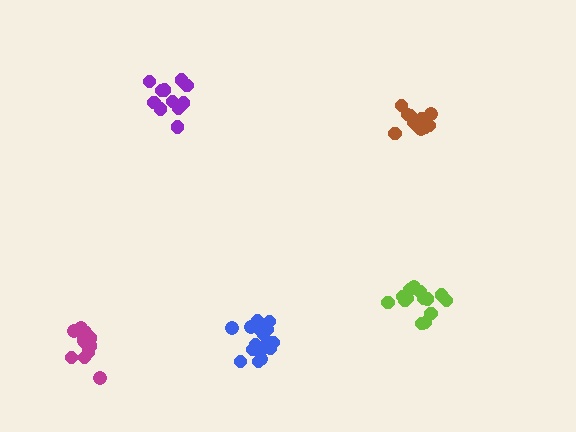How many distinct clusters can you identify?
There are 5 distinct clusters.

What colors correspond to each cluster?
The clusters are colored: lime, magenta, purple, blue, brown.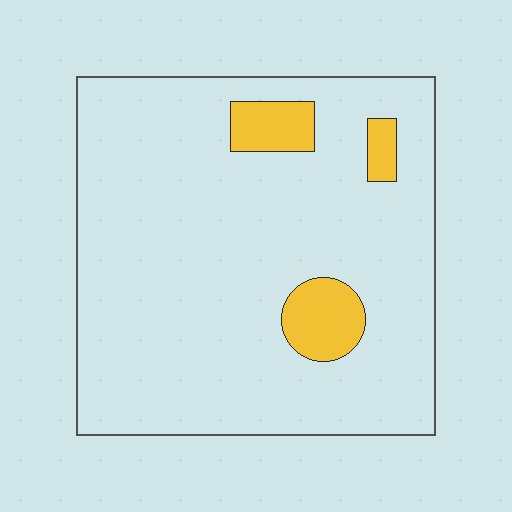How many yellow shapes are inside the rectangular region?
3.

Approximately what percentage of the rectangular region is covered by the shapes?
Approximately 10%.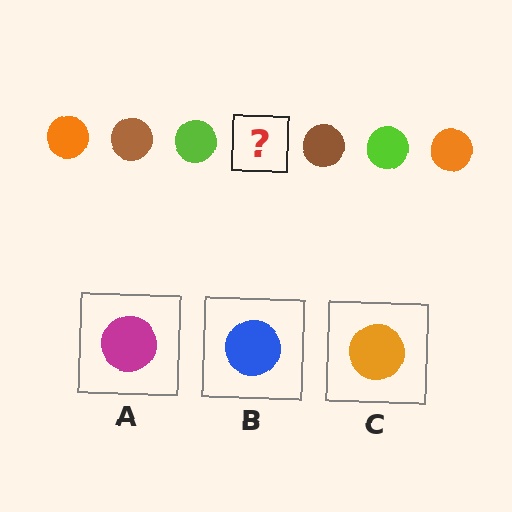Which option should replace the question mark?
Option C.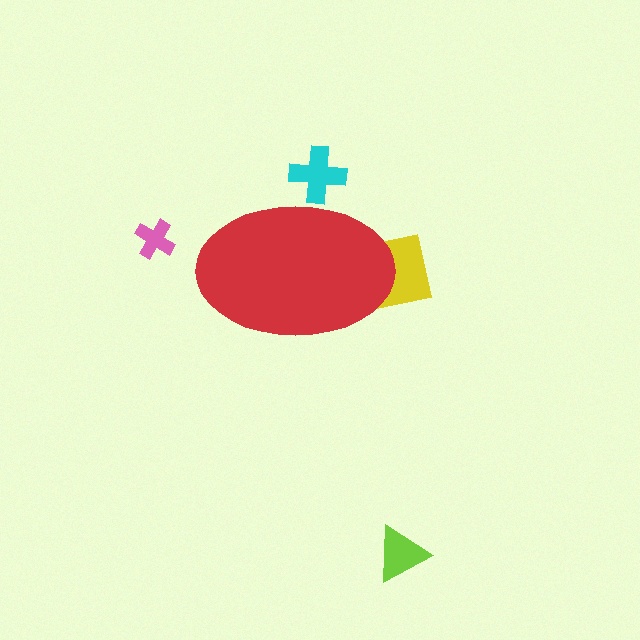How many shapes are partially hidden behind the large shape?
2 shapes are partially hidden.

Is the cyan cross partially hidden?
Yes, the cyan cross is partially hidden behind the red ellipse.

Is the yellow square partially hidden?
Yes, the yellow square is partially hidden behind the red ellipse.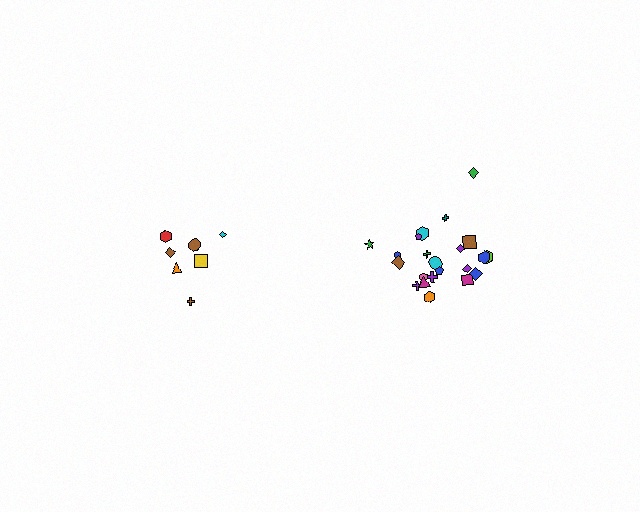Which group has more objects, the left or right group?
The right group.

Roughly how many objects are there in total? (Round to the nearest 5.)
Roughly 30 objects in total.